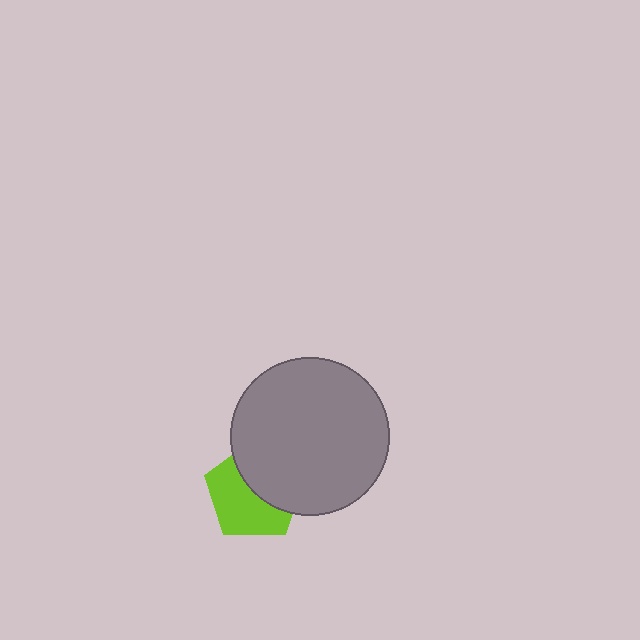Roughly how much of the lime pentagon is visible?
About half of it is visible (roughly 55%).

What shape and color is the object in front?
The object in front is a gray circle.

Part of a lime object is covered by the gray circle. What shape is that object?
It is a pentagon.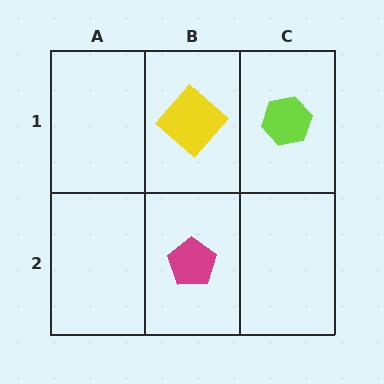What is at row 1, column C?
A lime hexagon.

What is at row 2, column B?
A magenta pentagon.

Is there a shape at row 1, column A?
No, that cell is empty.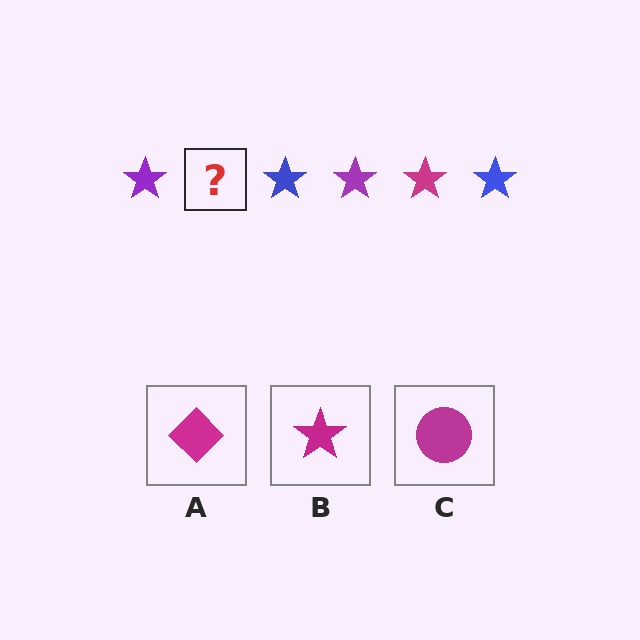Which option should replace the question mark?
Option B.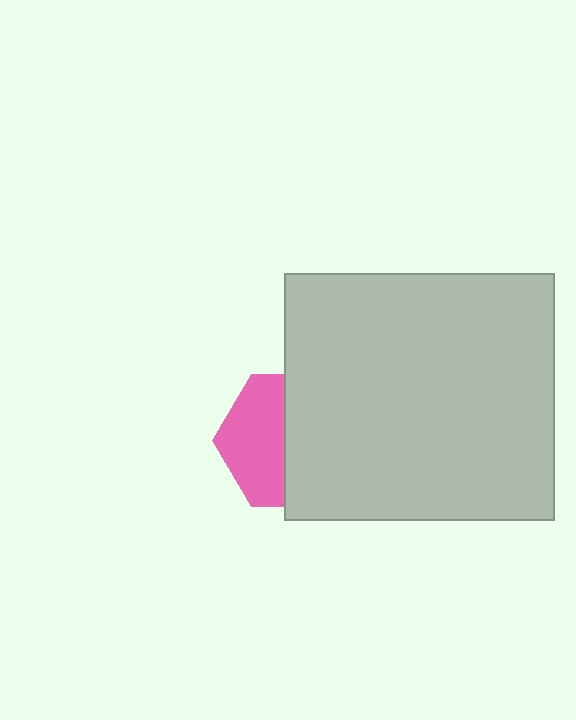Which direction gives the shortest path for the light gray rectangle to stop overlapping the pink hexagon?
Moving right gives the shortest separation.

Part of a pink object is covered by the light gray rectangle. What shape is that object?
It is a hexagon.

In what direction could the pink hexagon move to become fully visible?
The pink hexagon could move left. That would shift it out from behind the light gray rectangle entirely.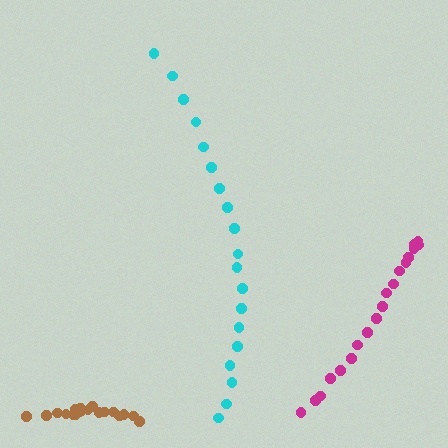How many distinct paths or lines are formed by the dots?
There are 3 distinct paths.